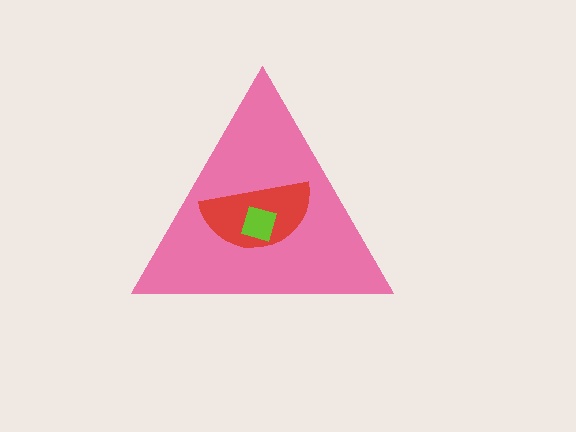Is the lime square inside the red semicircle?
Yes.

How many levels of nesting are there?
3.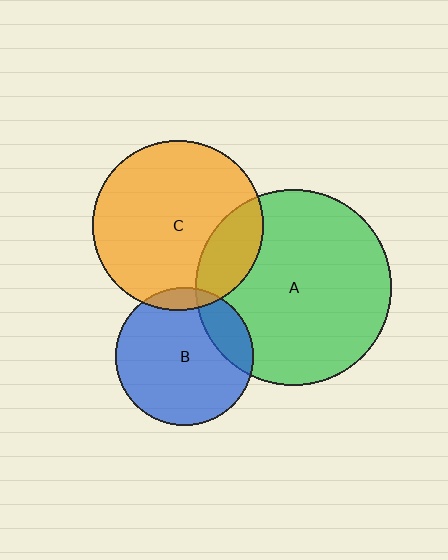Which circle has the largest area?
Circle A (green).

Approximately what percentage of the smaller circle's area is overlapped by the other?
Approximately 20%.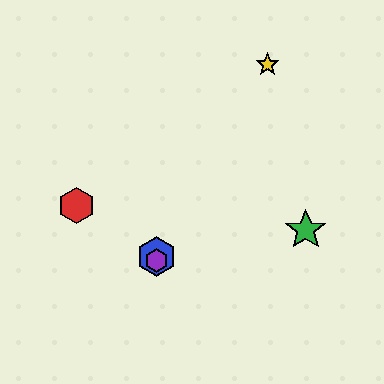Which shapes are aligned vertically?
The blue hexagon, the purple hexagon are aligned vertically.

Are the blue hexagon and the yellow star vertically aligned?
No, the blue hexagon is at x≈157 and the yellow star is at x≈268.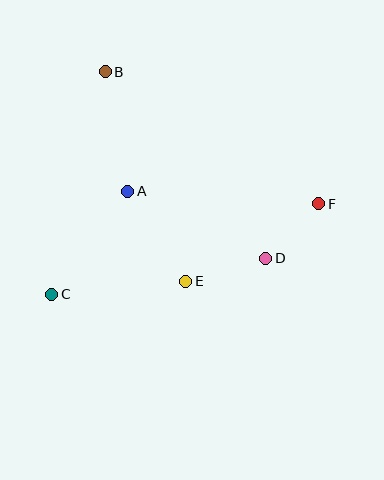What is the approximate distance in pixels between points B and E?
The distance between B and E is approximately 224 pixels.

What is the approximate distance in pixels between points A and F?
The distance between A and F is approximately 191 pixels.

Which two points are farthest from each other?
Points C and F are farthest from each other.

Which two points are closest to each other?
Points D and F are closest to each other.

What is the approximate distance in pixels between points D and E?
The distance between D and E is approximately 83 pixels.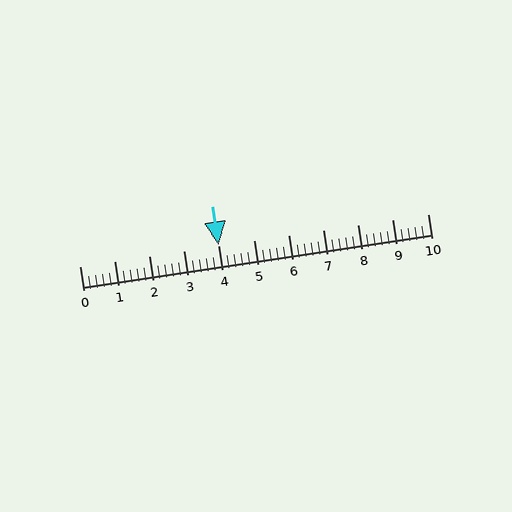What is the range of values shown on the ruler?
The ruler shows values from 0 to 10.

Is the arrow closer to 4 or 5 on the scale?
The arrow is closer to 4.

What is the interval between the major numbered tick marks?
The major tick marks are spaced 1 units apart.